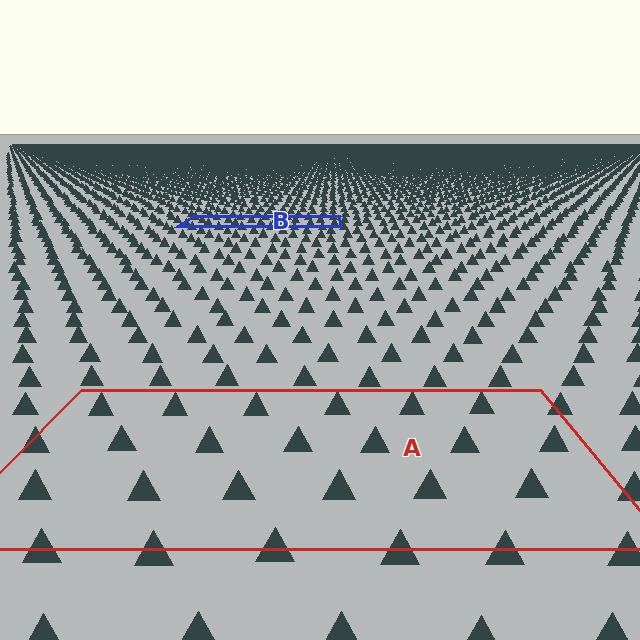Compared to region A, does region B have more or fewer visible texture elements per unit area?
Region B has more texture elements per unit area — they are packed more densely because it is farther away.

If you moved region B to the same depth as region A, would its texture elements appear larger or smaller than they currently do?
They would appear larger. At a closer depth, the same texture elements are projected at a bigger on-screen size.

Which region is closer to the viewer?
Region A is closer. The texture elements there are larger and more spread out.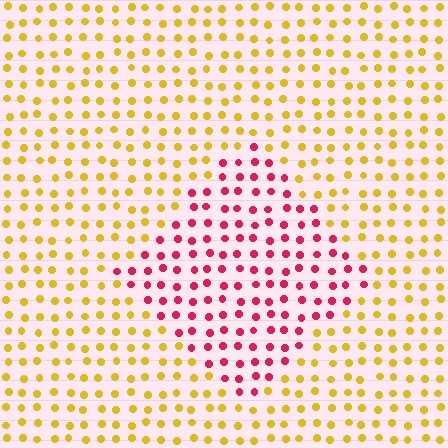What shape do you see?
I see a diamond.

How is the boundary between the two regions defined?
The boundary is defined purely by a slight shift in hue (about 68 degrees). Spacing, size, and orientation are identical on both sides.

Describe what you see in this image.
The image is filled with small yellow elements in a uniform arrangement. A diamond-shaped region is visible where the elements are tinted to a slightly different hue, forming a subtle color boundary.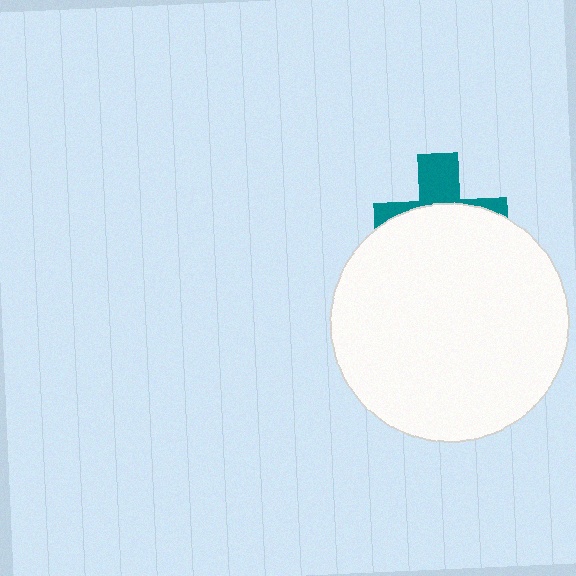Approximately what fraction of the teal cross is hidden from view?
Roughly 66% of the teal cross is hidden behind the white circle.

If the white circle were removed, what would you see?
You would see the complete teal cross.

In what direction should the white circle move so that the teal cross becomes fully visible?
The white circle should move down. That is the shortest direction to clear the overlap and leave the teal cross fully visible.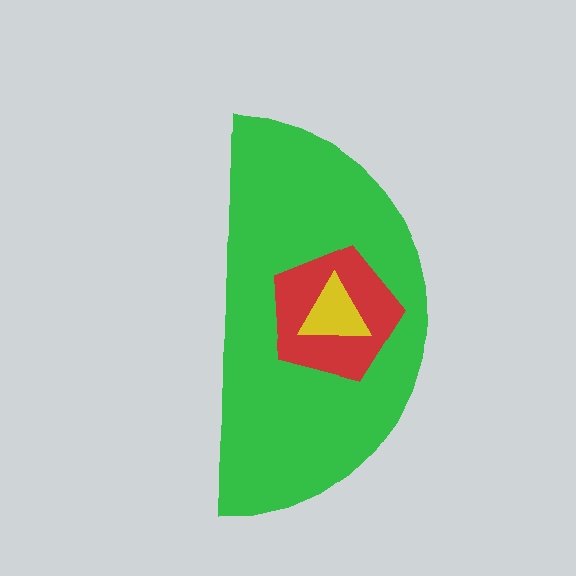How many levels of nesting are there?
3.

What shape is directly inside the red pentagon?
The yellow triangle.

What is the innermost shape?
The yellow triangle.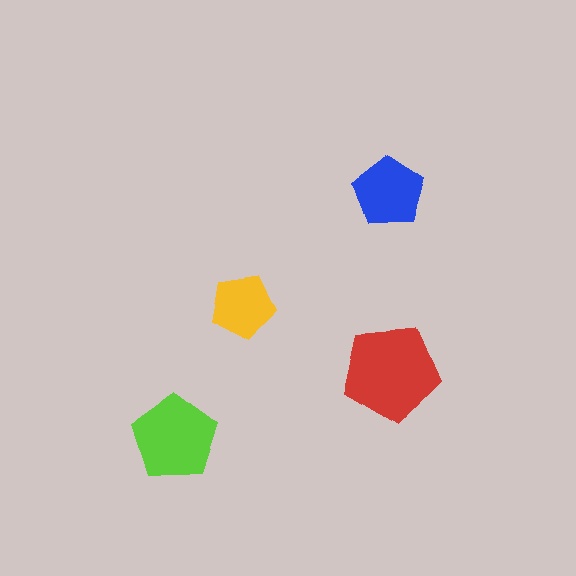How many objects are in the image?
There are 4 objects in the image.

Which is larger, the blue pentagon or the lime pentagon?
The lime one.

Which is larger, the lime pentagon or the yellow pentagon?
The lime one.